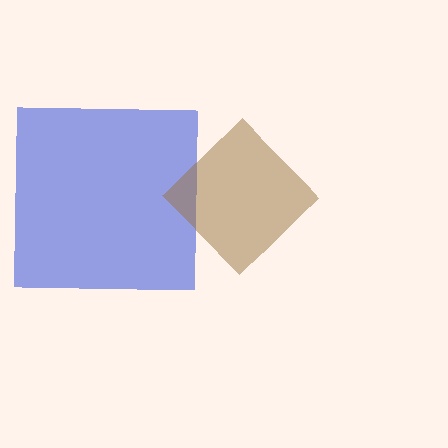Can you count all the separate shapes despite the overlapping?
Yes, there are 2 separate shapes.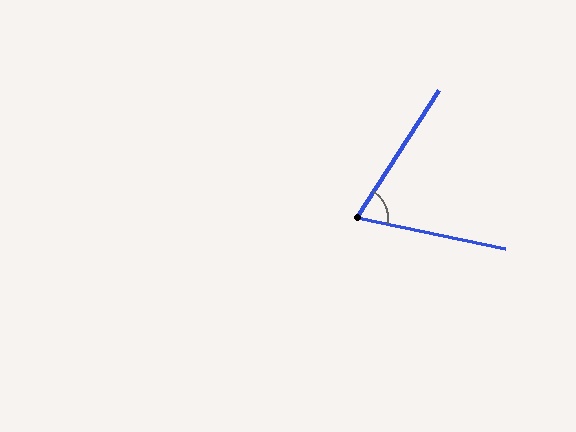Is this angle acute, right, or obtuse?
It is acute.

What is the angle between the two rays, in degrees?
Approximately 69 degrees.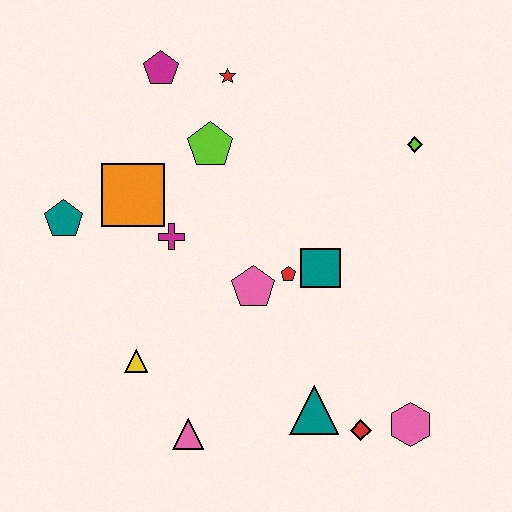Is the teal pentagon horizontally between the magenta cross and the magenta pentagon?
No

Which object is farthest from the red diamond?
The magenta pentagon is farthest from the red diamond.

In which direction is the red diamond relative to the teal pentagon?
The red diamond is to the right of the teal pentagon.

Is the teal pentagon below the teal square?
No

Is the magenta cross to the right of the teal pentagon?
Yes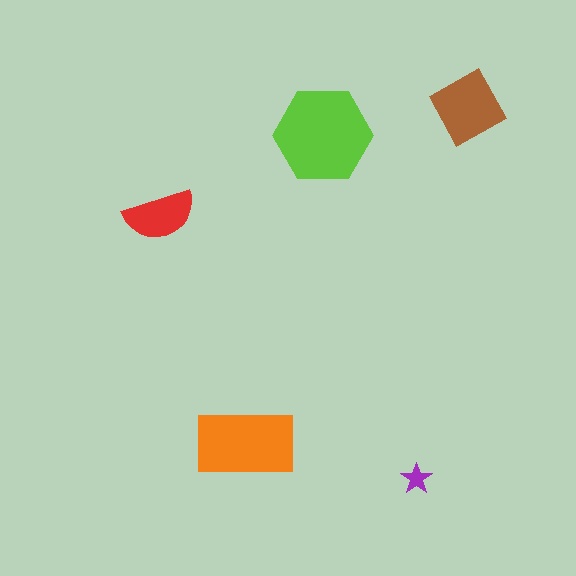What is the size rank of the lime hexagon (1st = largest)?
1st.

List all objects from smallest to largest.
The purple star, the red semicircle, the brown square, the orange rectangle, the lime hexagon.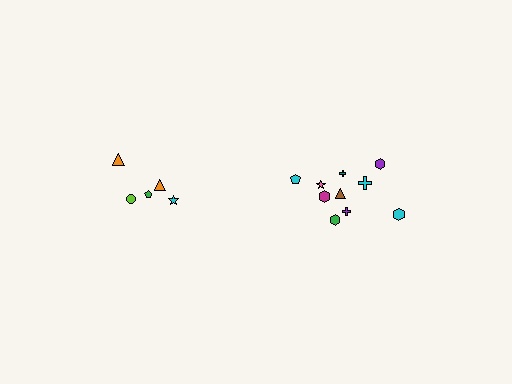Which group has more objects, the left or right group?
The right group.